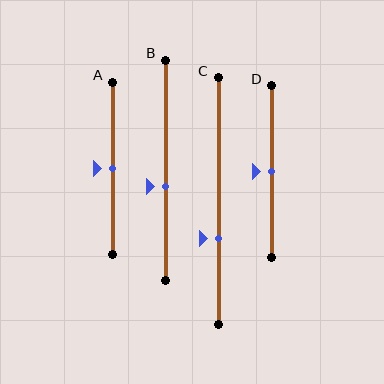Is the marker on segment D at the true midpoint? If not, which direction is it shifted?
Yes, the marker on segment D is at the true midpoint.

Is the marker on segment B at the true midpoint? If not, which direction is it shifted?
No, the marker on segment B is shifted downward by about 7% of the segment length.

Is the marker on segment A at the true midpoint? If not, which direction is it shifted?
Yes, the marker on segment A is at the true midpoint.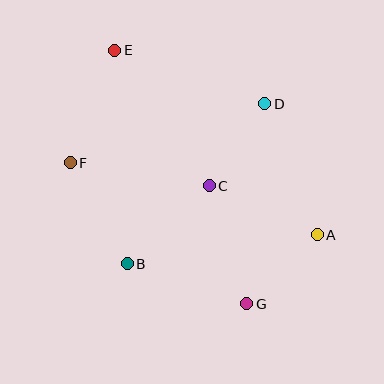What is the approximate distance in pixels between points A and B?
The distance between A and B is approximately 192 pixels.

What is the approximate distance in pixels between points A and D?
The distance between A and D is approximately 141 pixels.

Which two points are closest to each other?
Points A and G are closest to each other.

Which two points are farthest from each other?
Points E and G are farthest from each other.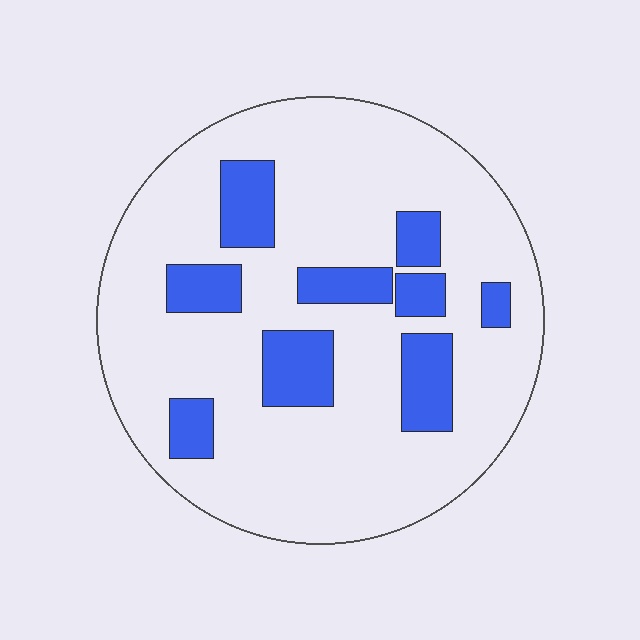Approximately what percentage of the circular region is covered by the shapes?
Approximately 20%.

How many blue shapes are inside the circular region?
9.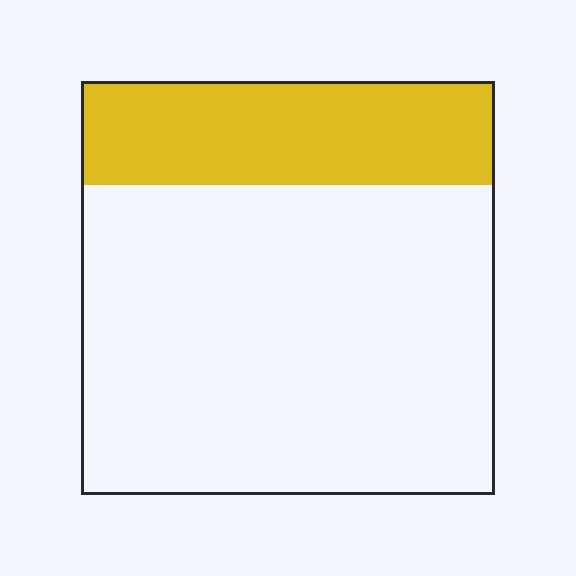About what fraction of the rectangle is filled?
About one quarter (1/4).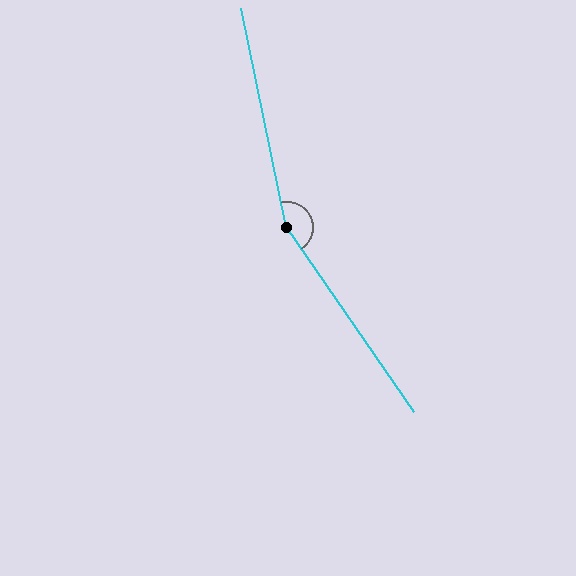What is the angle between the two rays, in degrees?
Approximately 157 degrees.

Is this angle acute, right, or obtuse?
It is obtuse.